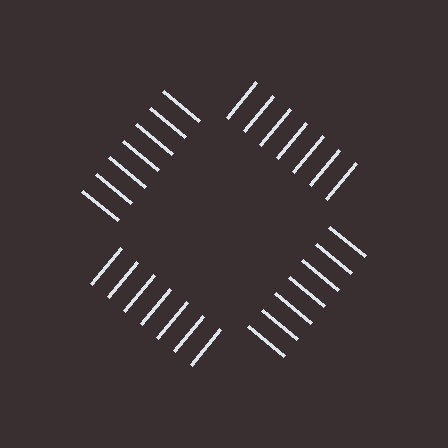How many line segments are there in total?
28 — 7 along each of the 4 edges.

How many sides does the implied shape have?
4 sides — the line-ends trace a square.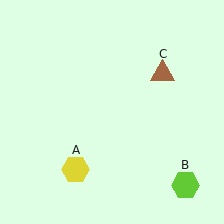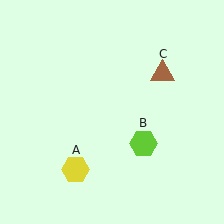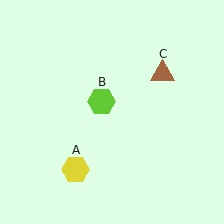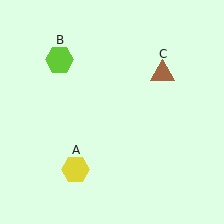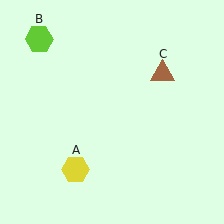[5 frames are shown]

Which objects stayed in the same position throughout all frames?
Yellow hexagon (object A) and brown triangle (object C) remained stationary.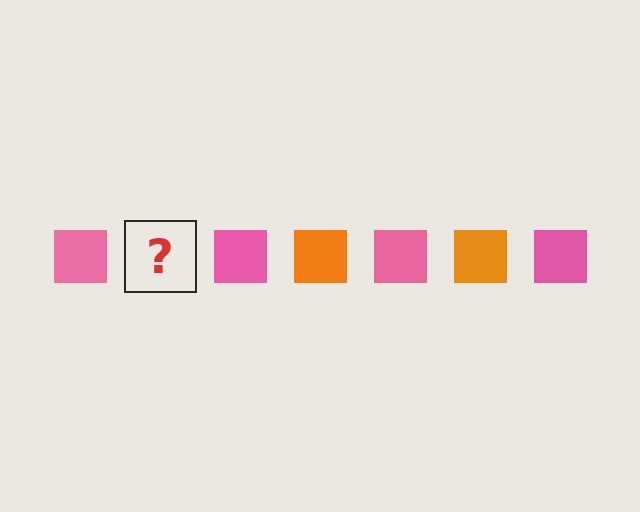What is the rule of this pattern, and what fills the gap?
The rule is that the pattern cycles through pink, orange squares. The gap should be filled with an orange square.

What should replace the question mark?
The question mark should be replaced with an orange square.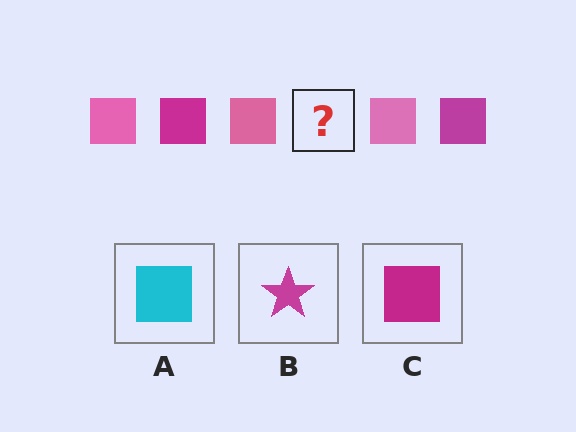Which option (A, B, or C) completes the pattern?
C.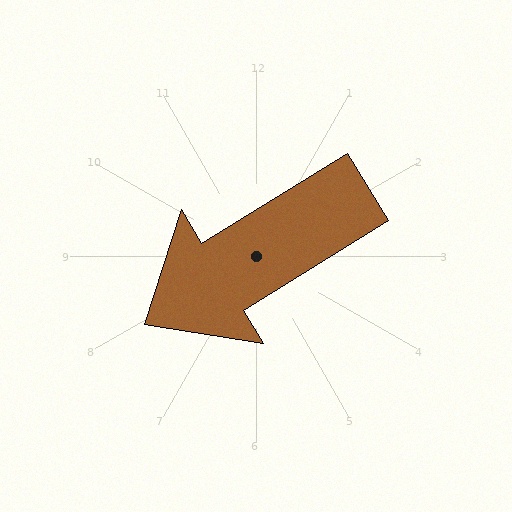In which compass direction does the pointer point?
Southwest.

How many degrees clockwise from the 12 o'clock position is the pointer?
Approximately 238 degrees.